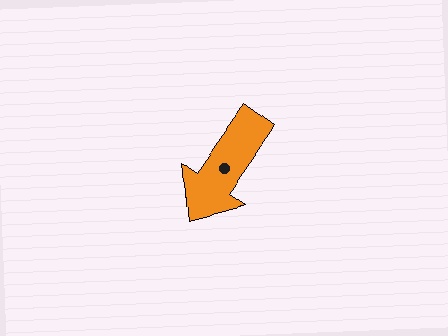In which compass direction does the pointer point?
Southwest.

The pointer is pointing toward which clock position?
Roughly 7 o'clock.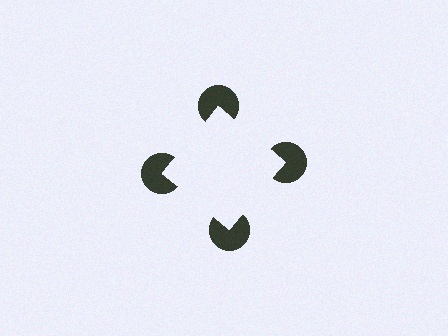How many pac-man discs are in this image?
There are 4 — one at each vertex of the illusory square.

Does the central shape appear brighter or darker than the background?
It typically appears slightly brighter than the background, even though no actual brightness change is drawn.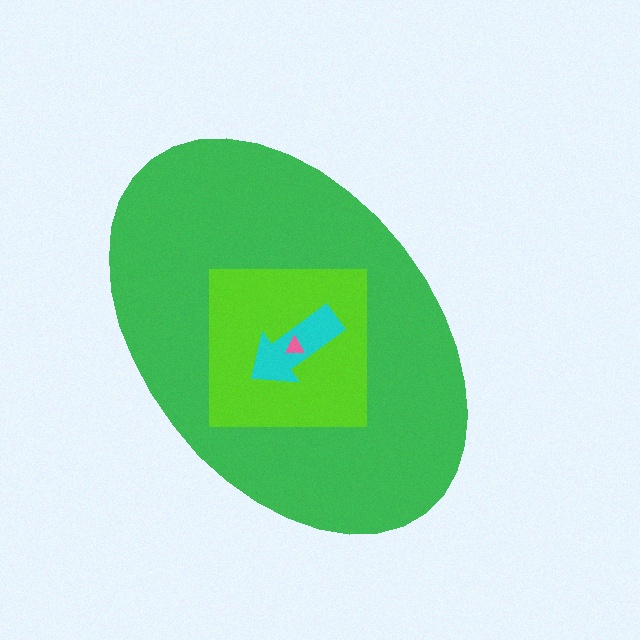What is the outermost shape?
The green ellipse.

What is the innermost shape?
The pink triangle.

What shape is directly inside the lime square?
The cyan arrow.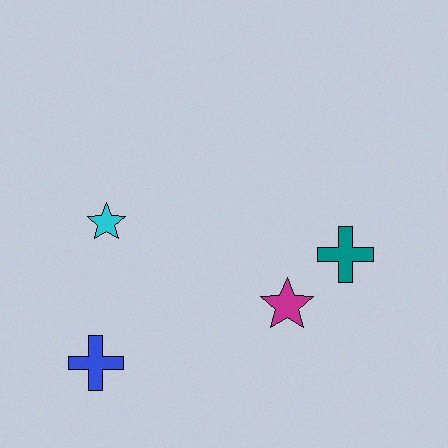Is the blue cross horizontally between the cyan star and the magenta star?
No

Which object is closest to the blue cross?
The cyan star is closest to the blue cross.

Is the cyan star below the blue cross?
No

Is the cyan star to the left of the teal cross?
Yes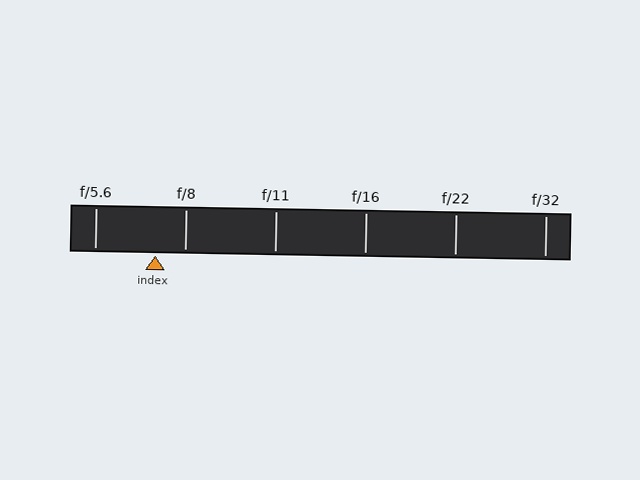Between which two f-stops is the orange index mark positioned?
The index mark is between f/5.6 and f/8.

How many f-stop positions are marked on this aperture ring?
There are 6 f-stop positions marked.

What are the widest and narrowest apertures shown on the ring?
The widest aperture shown is f/5.6 and the narrowest is f/32.